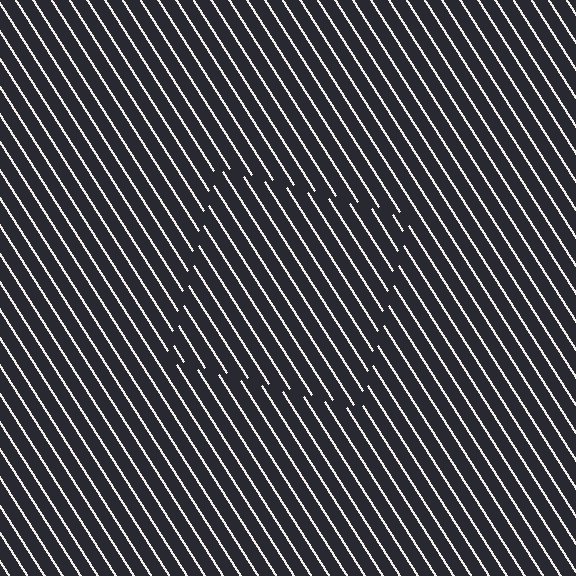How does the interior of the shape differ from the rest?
The interior of the shape contains the same grating, shifted by half a period — the contour is defined by the phase discontinuity where line-ends from the inner and outer gratings abut.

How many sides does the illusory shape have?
4 sides — the line-ends trace a square.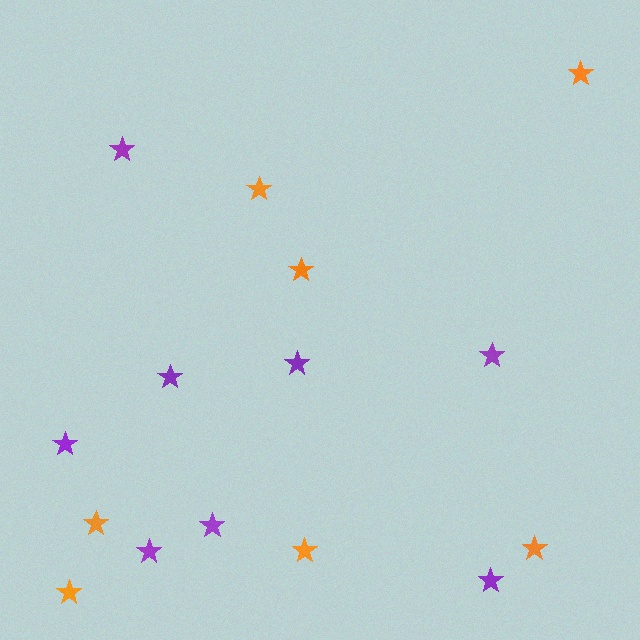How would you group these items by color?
There are 2 groups: one group of purple stars (8) and one group of orange stars (7).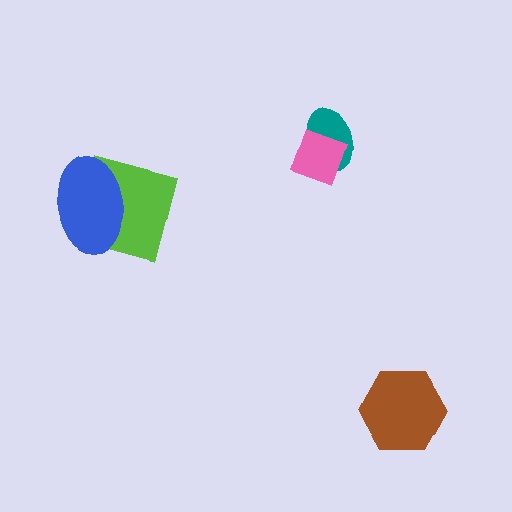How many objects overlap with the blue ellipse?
1 object overlaps with the blue ellipse.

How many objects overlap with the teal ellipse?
1 object overlaps with the teal ellipse.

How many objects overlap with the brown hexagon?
0 objects overlap with the brown hexagon.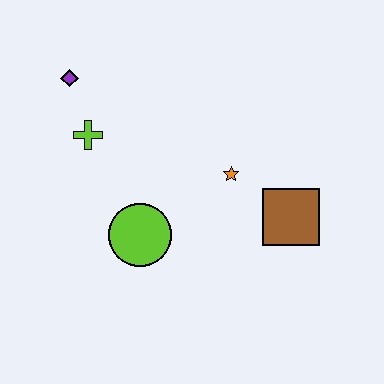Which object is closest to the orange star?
The brown square is closest to the orange star.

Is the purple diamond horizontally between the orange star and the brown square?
No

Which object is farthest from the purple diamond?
The brown square is farthest from the purple diamond.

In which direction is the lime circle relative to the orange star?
The lime circle is to the left of the orange star.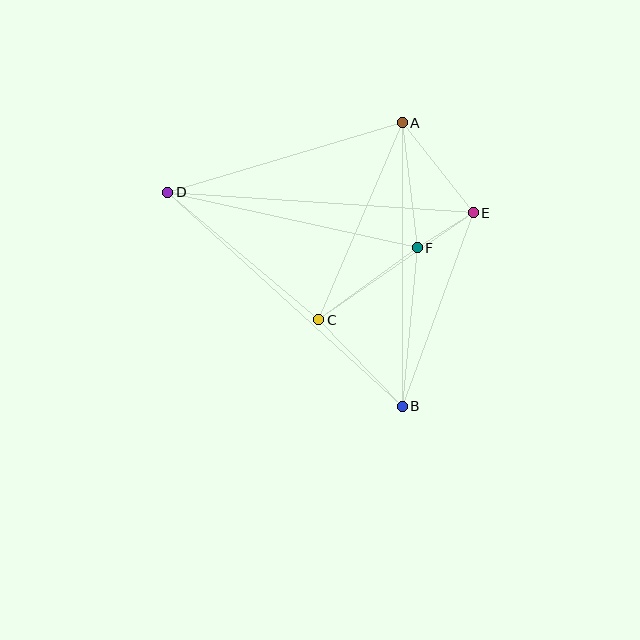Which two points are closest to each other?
Points E and F are closest to each other.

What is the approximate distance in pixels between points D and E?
The distance between D and E is approximately 306 pixels.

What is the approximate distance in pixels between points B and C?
The distance between B and C is approximately 120 pixels.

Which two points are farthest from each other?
Points B and D are farthest from each other.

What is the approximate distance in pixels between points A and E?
The distance between A and E is approximately 114 pixels.